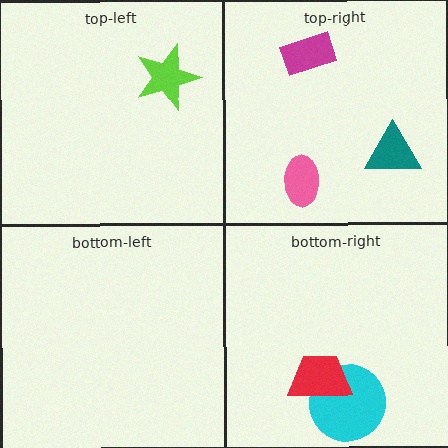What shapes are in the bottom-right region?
The cyan circle, the red trapezoid.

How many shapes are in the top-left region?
1.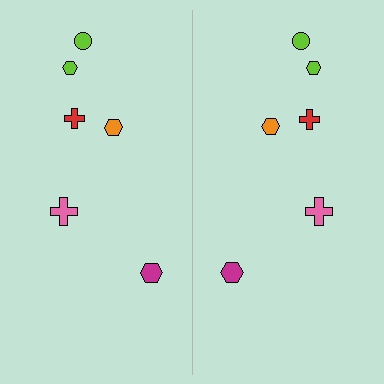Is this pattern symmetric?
Yes, this pattern has bilateral (reflection) symmetry.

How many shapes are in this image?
There are 12 shapes in this image.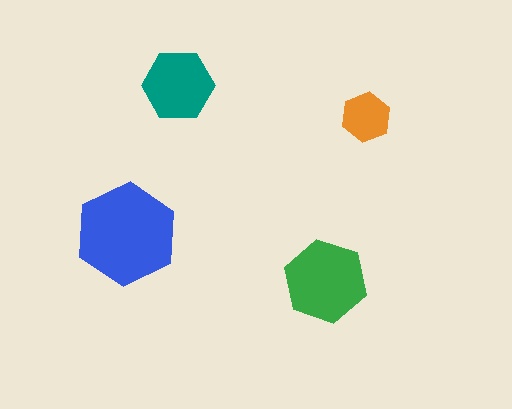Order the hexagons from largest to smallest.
the blue one, the green one, the teal one, the orange one.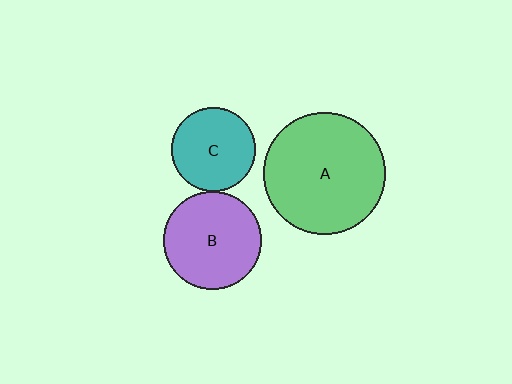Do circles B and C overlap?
Yes.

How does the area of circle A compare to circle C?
Approximately 2.1 times.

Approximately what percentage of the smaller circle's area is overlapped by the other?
Approximately 5%.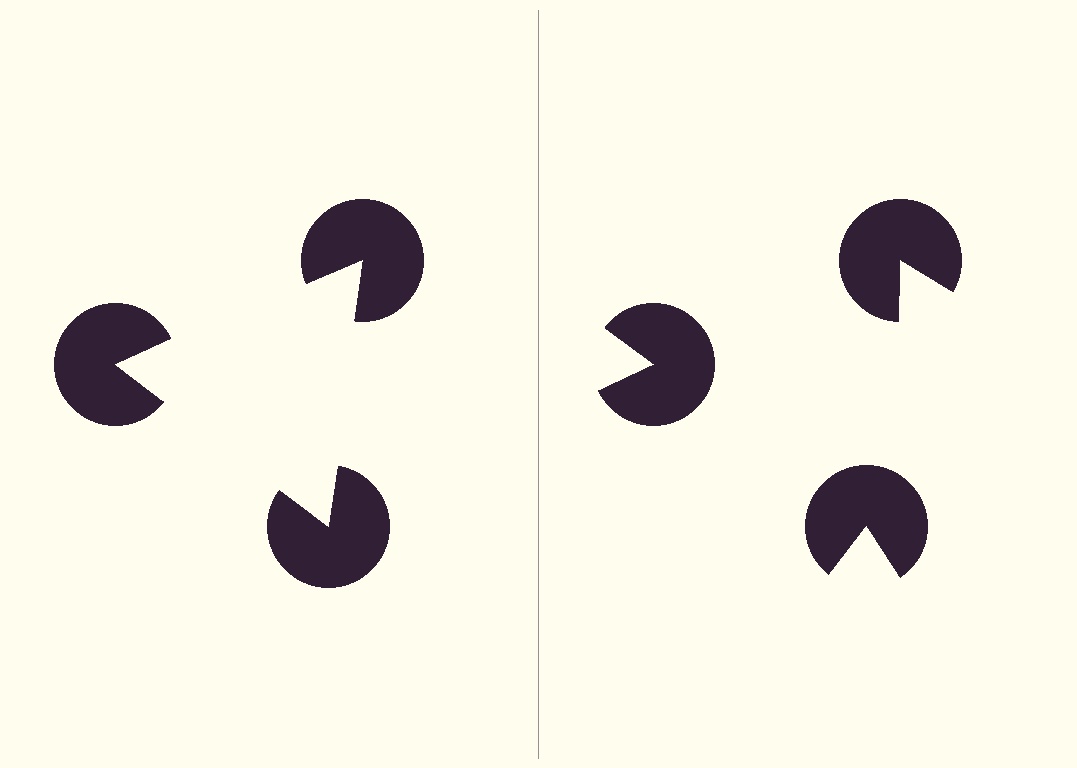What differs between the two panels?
The pac-man discs are positioned identically on both sides; only the wedge orientations differ. On the left they align to a triangle; on the right they are misaligned.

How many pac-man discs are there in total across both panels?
6 — 3 on each side.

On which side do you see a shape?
An illusory triangle appears on the left side. On the right side the wedge cuts are rotated, so no coherent shape forms.